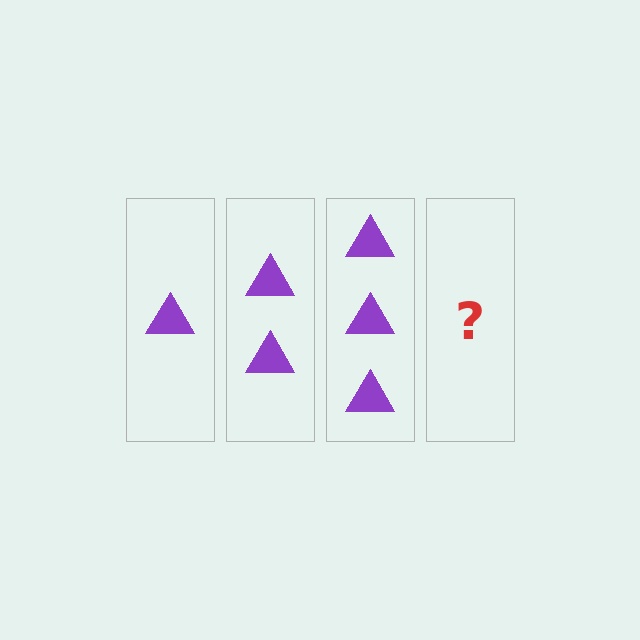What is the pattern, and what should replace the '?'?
The pattern is that each step adds one more triangle. The '?' should be 4 triangles.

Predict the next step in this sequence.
The next step is 4 triangles.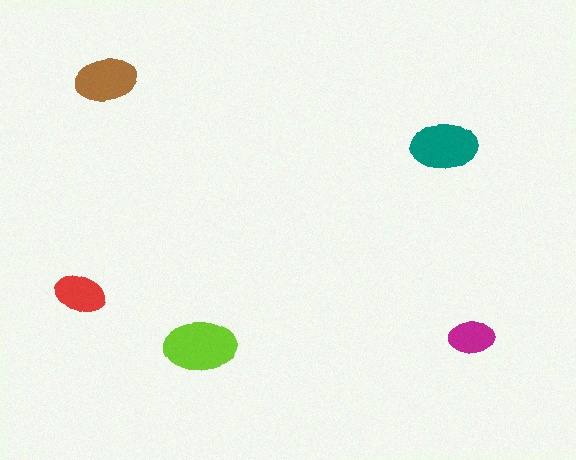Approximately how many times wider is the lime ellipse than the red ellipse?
About 1.5 times wider.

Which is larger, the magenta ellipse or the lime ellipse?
The lime one.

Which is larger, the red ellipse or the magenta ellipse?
The red one.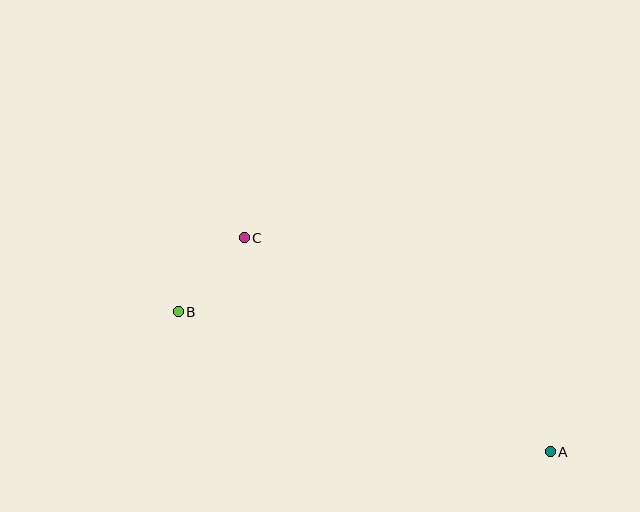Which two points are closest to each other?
Points B and C are closest to each other.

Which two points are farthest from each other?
Points A and B are farthest from each other.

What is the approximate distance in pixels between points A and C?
The distance between A and C is approximately 374 pixels.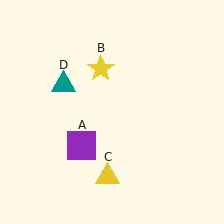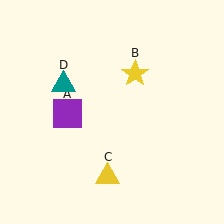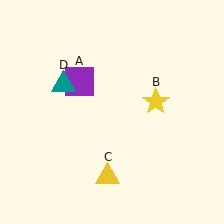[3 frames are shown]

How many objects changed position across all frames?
2 objects changed position: purple square (object A), yellow star (object B).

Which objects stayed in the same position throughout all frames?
Yellow triangle (object C) and teal triangle (object D) remained stationary.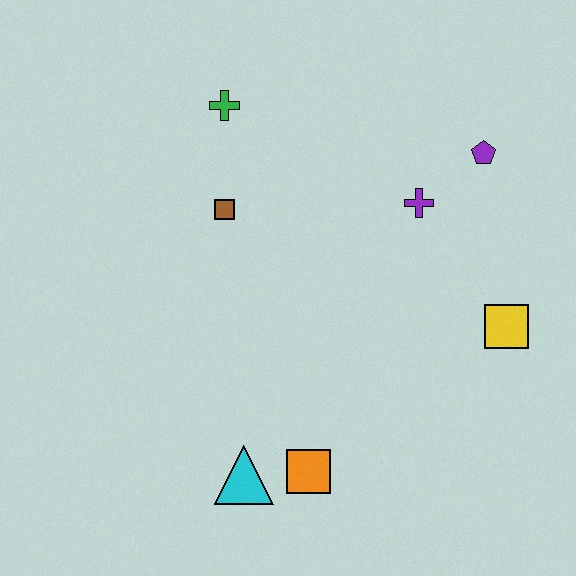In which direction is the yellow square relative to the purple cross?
The yellow square is below the purple cross.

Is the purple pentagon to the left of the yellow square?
Yes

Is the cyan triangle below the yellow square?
Yes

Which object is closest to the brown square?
The green cross is closest to the brown square.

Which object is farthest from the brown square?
The yellow square is farthest from the brown square.